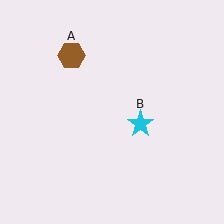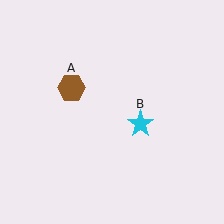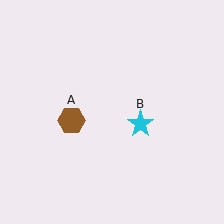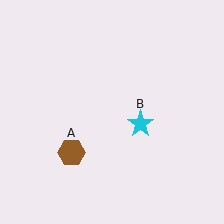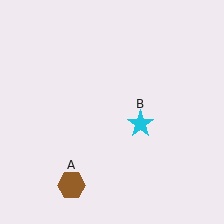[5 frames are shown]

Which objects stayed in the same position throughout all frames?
Cyan star (object B) remained stationary.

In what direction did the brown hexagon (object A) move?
The brown hexagon (object A) moved down.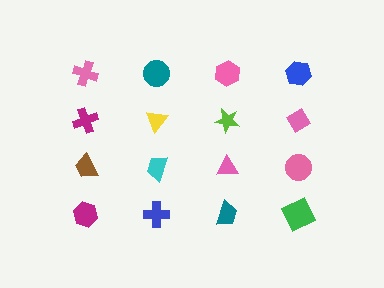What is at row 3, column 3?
A pink triangle.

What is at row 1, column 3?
A pink hexagon.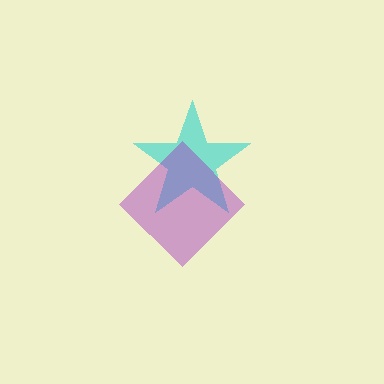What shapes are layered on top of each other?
The layered shapes are: a cyan star, a purple diamond.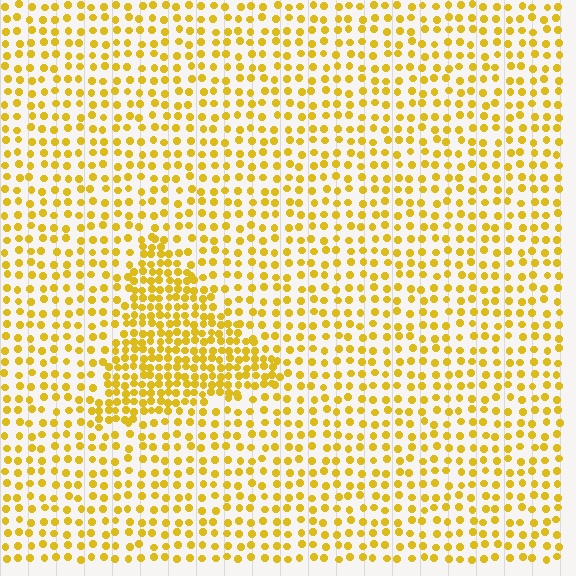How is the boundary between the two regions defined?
The boundary is defined by a change in element density (approximately 2.0x ratio). All elements are the same color, size, and shape.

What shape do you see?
I see a triangle.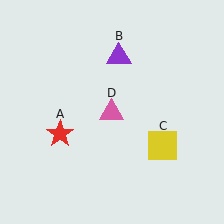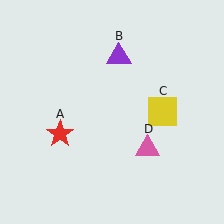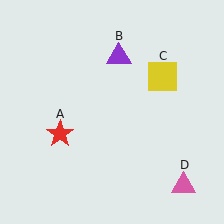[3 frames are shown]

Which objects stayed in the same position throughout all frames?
Red star (object A) and purple triangle (object B) remained stationary.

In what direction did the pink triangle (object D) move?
The pink triangle (object D) moved down and to the right.